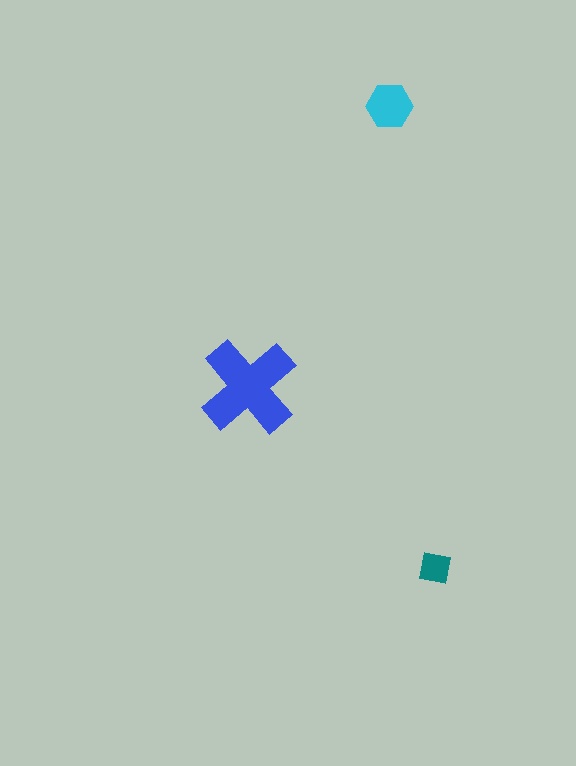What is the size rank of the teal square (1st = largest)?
3rd.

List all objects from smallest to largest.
The teal square, the cyan hexagon, the blue cross.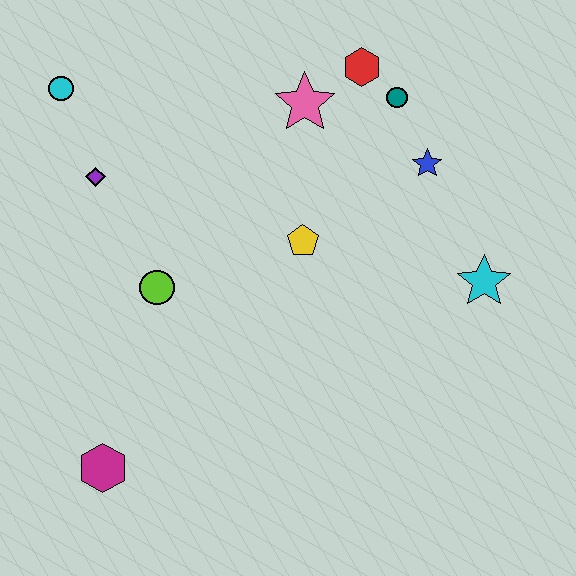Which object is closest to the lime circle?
The purple diamond is closest to the lime circle.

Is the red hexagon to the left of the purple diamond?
No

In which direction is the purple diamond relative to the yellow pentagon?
The purple diamond is to the left of the yellow pentagon.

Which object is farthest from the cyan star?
The cyan circle is farthest from the cyan star.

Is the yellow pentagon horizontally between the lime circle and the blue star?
Yes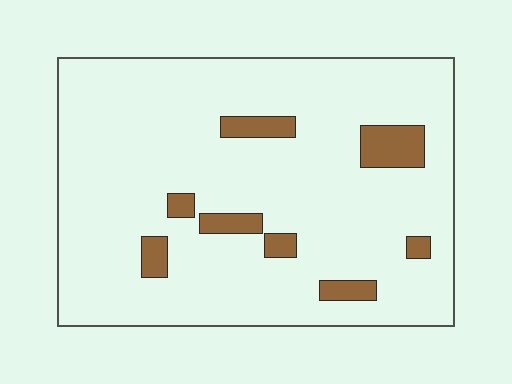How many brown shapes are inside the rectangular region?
8.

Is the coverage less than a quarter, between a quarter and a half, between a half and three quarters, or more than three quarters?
Less than a quarter.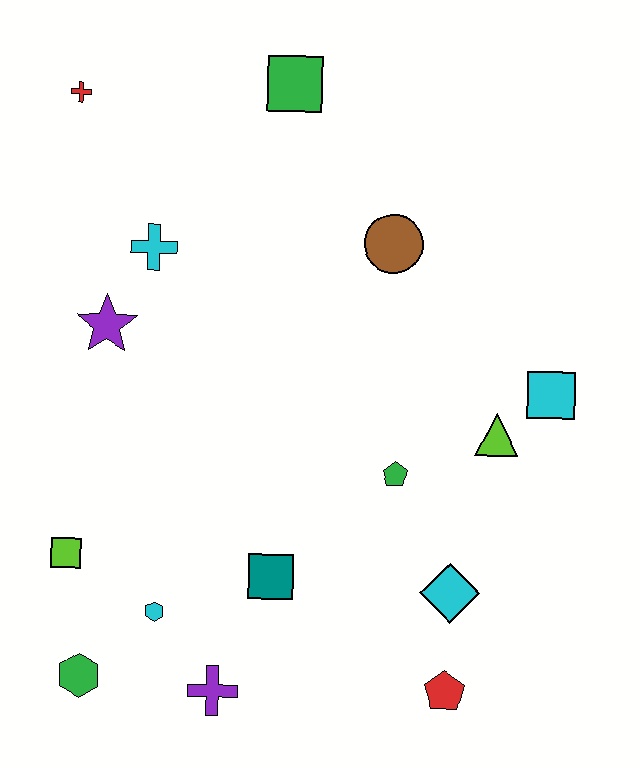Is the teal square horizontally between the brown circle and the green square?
No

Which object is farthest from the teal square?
The red cross is farthest from the teal square.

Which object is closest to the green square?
The brown circle is closest to the green square.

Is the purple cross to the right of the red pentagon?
No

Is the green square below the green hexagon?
No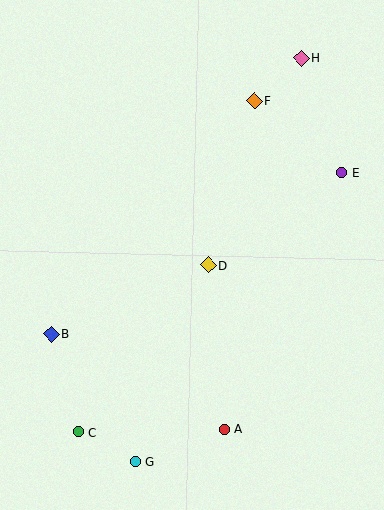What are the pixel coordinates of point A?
Point A is at (224, 429).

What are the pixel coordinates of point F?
Point F is at (254, 101).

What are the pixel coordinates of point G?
Point G is at (135, 462).